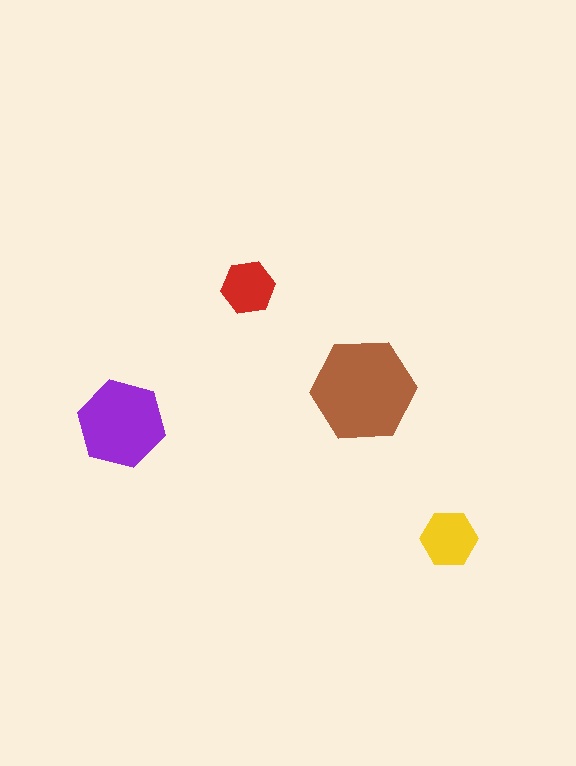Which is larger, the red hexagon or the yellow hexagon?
The yellow one.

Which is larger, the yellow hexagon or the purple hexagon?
The purple one.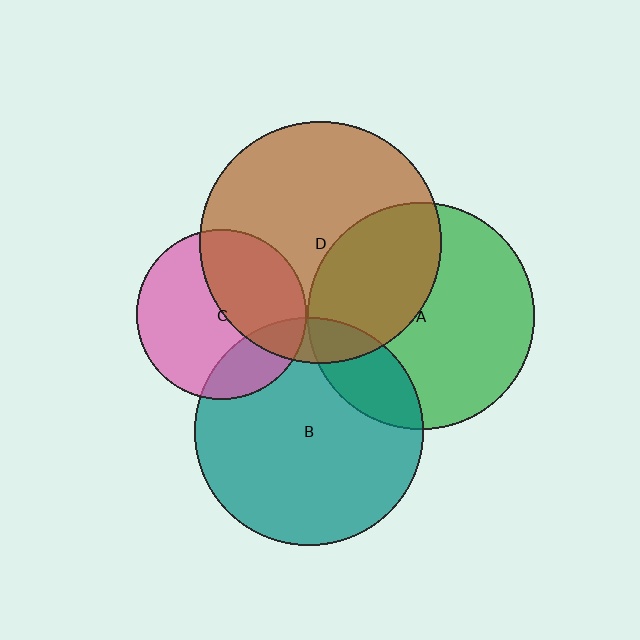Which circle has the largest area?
Circle D (brown).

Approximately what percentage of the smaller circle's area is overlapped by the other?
Approximately 40%.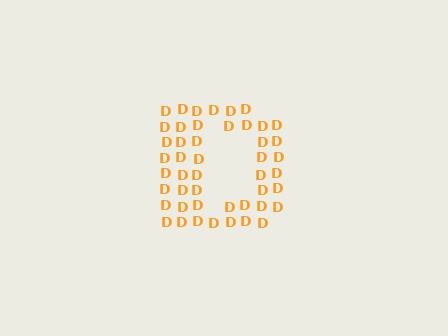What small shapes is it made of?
It is made of small letter D's.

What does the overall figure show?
The overall figure shows the letter D.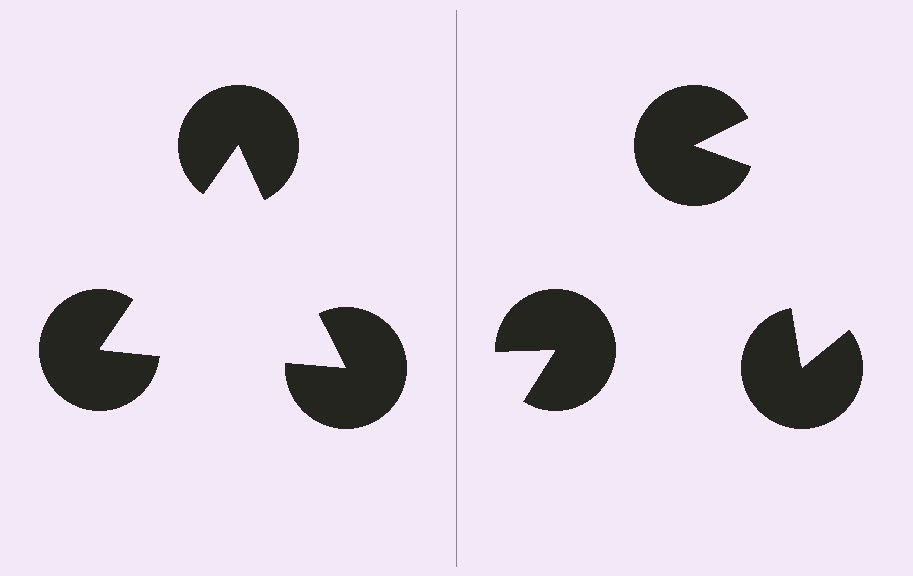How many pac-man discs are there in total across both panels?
6 — 3 on each side.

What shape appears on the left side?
An illusory triangle.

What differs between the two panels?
The pac-man discs are positioned identically on both sides; only the wedge orientations differ. On the left they align to a triangle; on the right they are misaligned.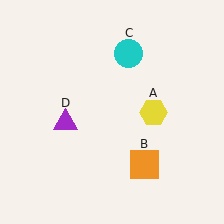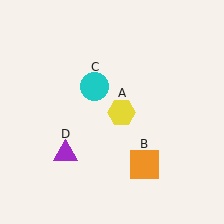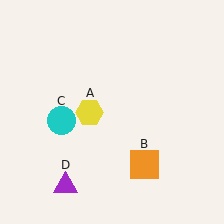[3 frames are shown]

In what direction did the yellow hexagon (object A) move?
The yellow hexagon (object A) moved left.